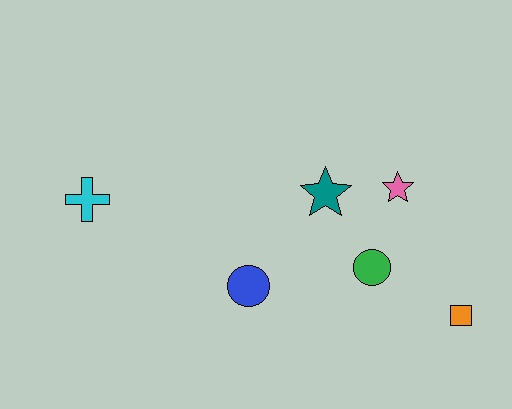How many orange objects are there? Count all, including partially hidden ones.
There is 1 orange object.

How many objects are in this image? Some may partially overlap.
There are 6 objects.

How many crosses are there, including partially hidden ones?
There is 1 cross.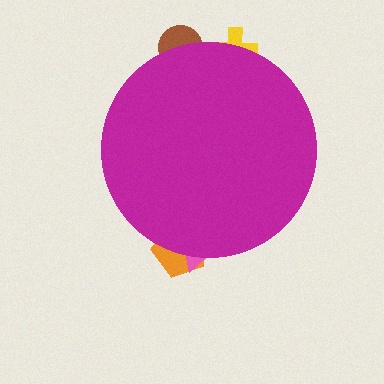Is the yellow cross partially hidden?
Yes, the yellow cross is partially hidden behind the magenta circle.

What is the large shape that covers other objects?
A magenta circle.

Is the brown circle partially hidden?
Yes, the brown circle is partially hidden behind the magenta circle.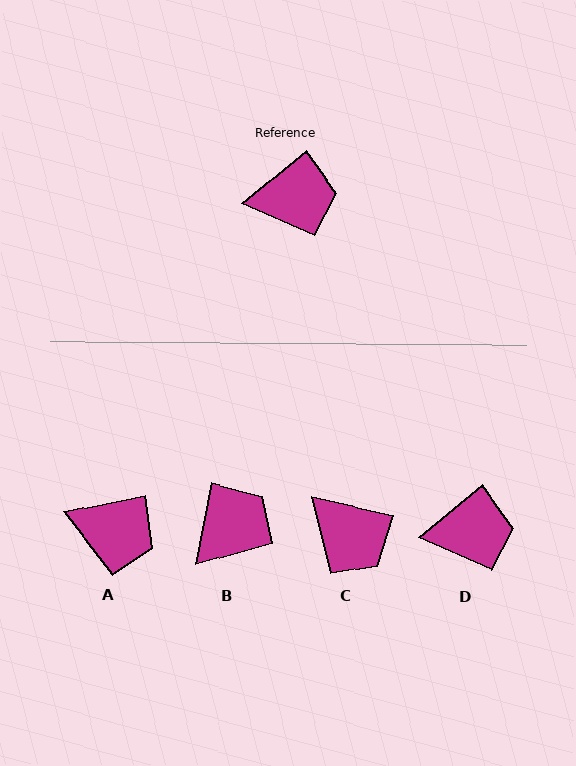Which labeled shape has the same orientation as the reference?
D.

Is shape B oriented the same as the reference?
No, it is off by about 40 degrees.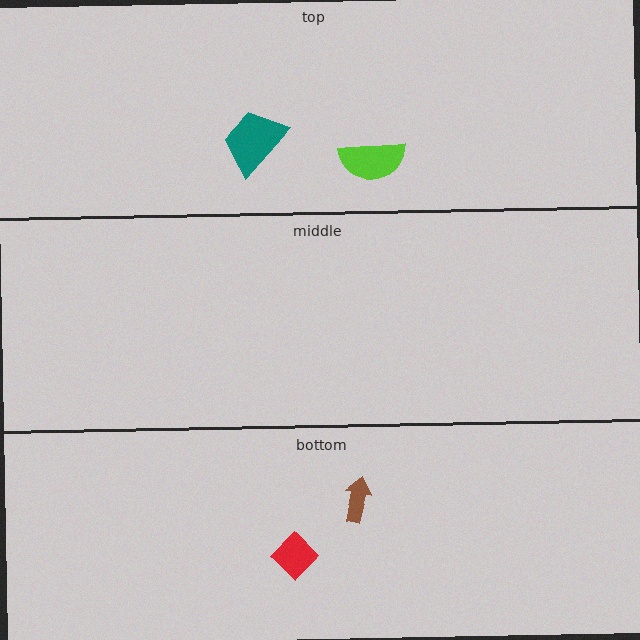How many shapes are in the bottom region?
2.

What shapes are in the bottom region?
The red diamond, the brown arrow.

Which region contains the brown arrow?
The bottom region.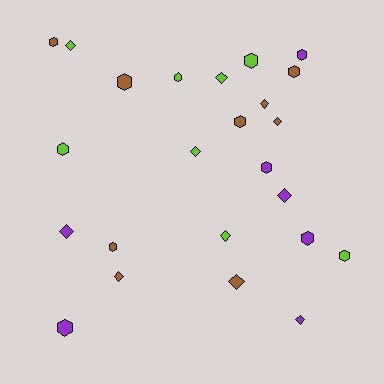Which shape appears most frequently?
Hexagon, with 13 objects.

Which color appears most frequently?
Brown, with 9 objects.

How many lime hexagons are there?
There are 4 lime hexagons.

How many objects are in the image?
There are 24 objects.